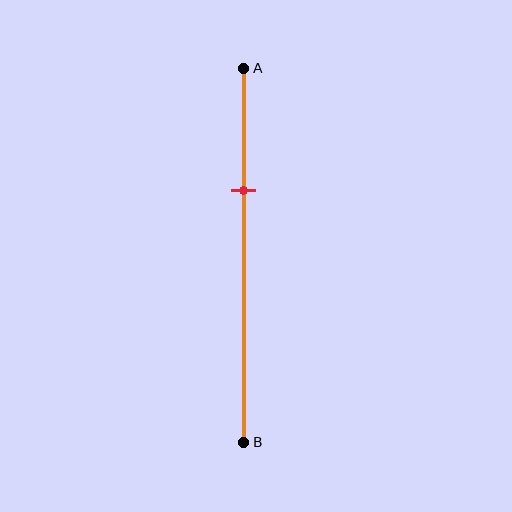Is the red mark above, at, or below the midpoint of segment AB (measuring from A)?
The red mark is above the midpoint of segment AB.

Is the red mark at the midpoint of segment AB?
No, the mark is at about 35% from A, not at the 50% midpoint.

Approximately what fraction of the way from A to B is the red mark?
The red mark is approximately 35% of the way from A to B.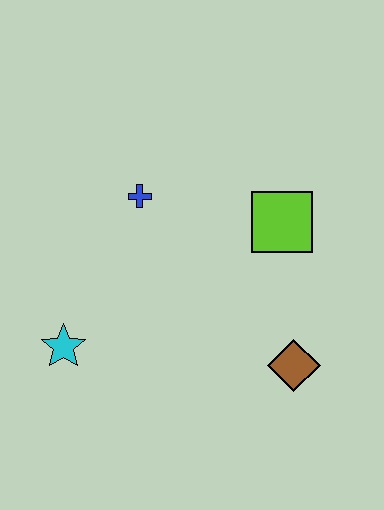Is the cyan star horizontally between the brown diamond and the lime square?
No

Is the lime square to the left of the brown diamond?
Yes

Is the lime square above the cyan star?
Yes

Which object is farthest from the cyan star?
The lime square is farthest from the cyan star.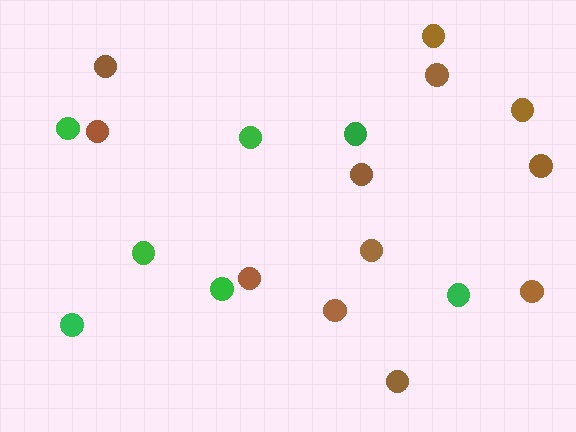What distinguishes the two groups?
There are 2 groups: one group of green circles (7) and one group of brown circles (12).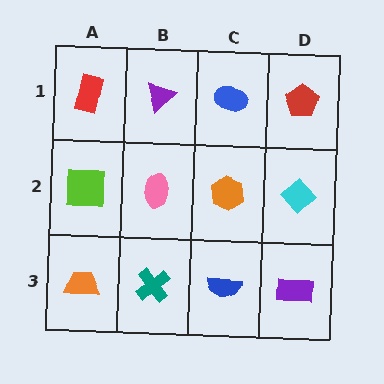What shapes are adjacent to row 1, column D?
A cyan diamond (row 2, column D), a blue ellipse (row 1, column C).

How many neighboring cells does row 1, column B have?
3.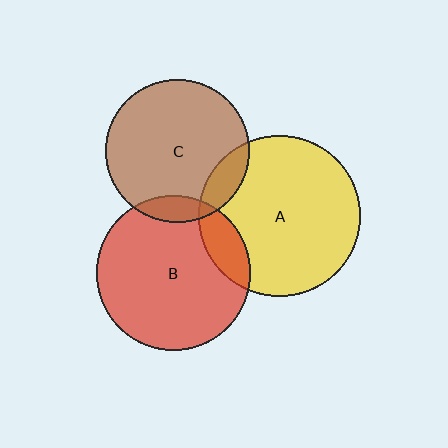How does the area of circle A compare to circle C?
Approximately 1.3 times.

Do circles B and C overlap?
Yes.